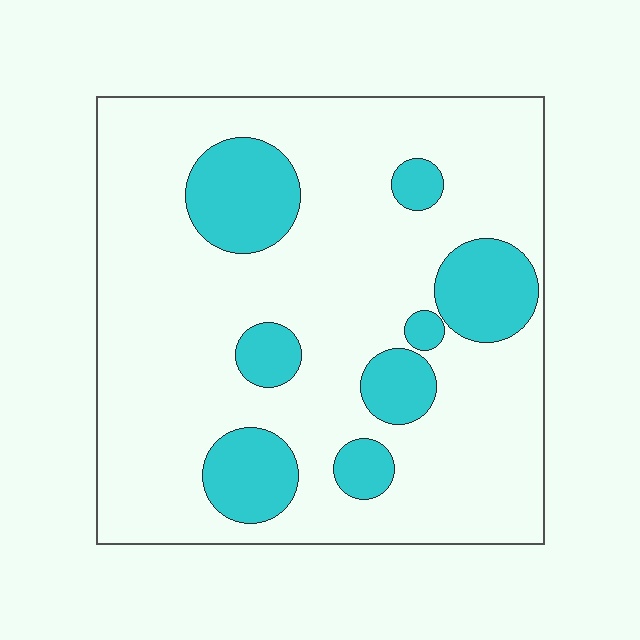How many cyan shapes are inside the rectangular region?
8.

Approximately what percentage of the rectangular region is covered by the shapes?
Approximately 20%.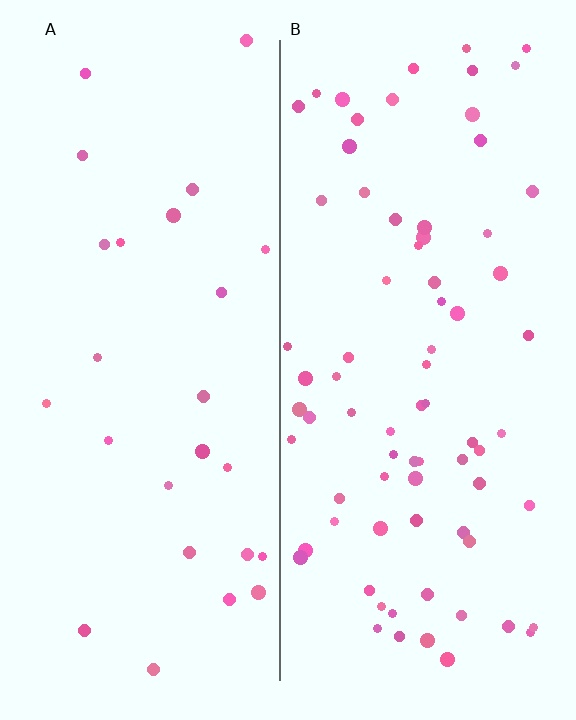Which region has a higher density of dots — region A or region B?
B (the right).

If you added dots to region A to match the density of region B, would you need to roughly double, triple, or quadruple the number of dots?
Approximately triple.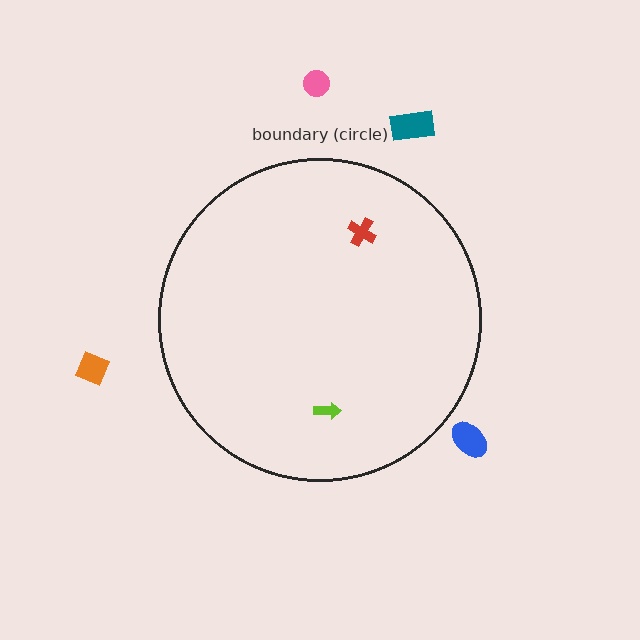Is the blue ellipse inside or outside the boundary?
Outside.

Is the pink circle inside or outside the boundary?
Outside.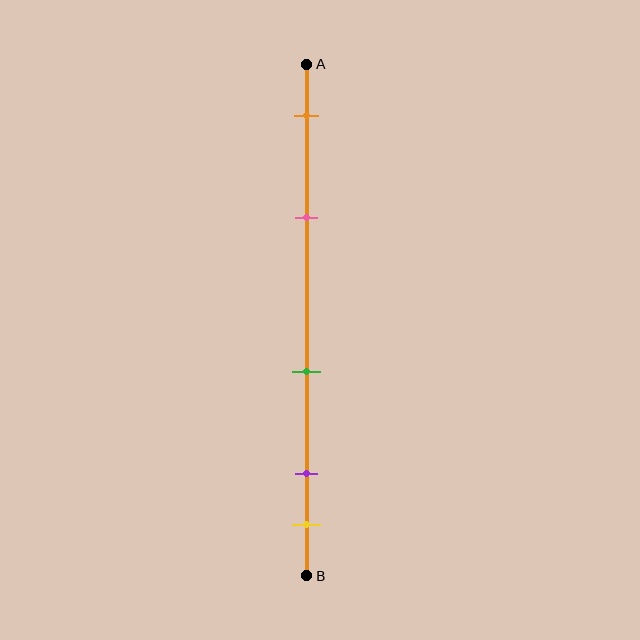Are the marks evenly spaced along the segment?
No, the marks are not evenly spaced.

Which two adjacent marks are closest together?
The purple and yellow marks are the closest adjacent pair.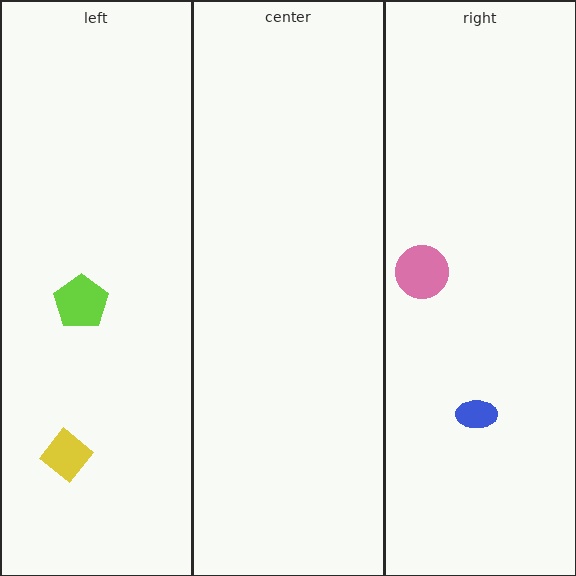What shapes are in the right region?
The pink circle, the blue ellipse.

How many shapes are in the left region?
2.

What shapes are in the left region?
The lime pentagon, the yellow diamond.